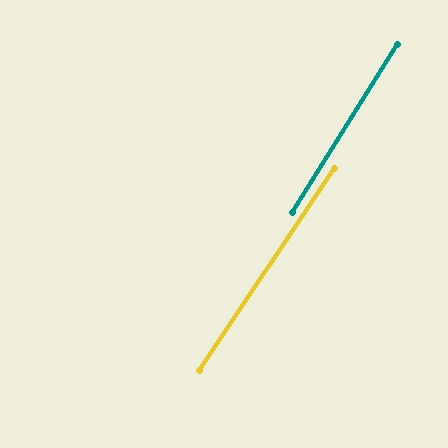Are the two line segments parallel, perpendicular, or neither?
Parallel — their directions differ by only 2.0°.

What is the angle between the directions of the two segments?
Approximately 2 degrees.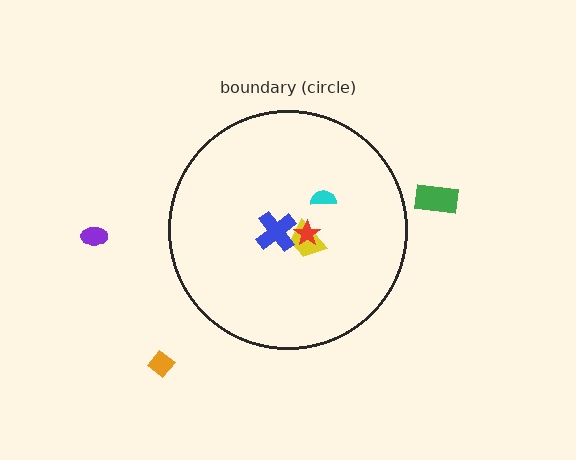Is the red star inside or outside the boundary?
Inside.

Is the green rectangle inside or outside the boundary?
Outside.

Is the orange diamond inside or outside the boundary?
Outside.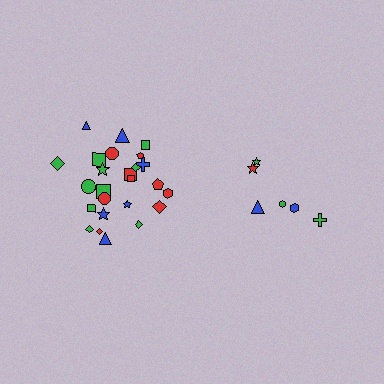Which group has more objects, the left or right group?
The left group.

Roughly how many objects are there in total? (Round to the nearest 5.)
Roughly 30 objects in total.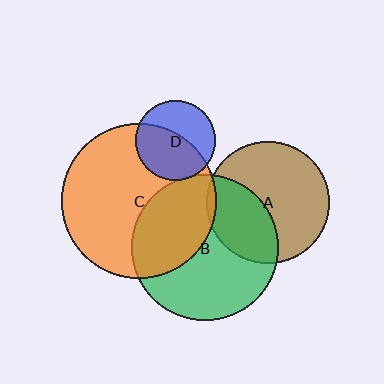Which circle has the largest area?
Circle C (orange).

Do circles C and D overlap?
Yes.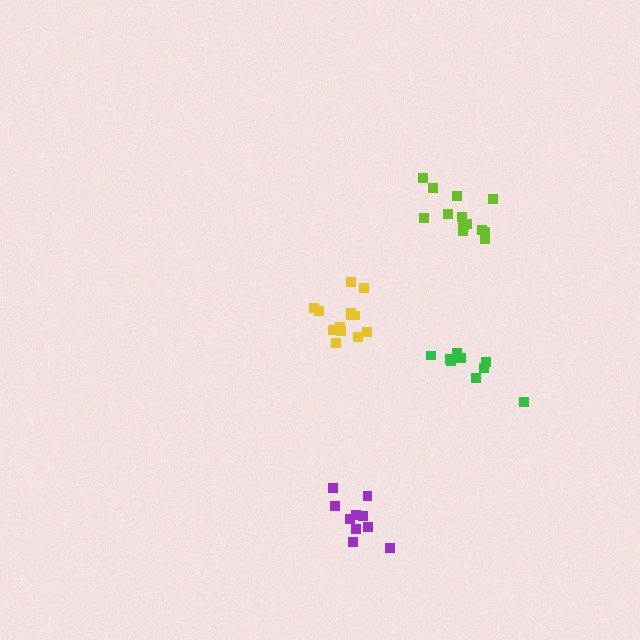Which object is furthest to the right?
The green cluster is rightmost.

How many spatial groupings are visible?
There are 4 spatial groupings.